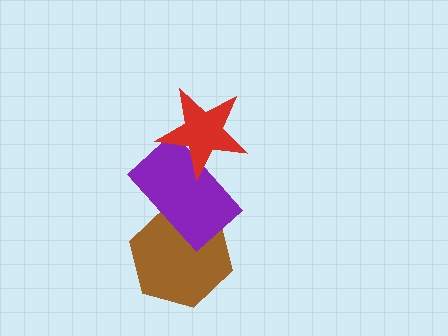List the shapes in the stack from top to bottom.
From top to bottom: the red star, the purple rectangle, the brown hexagon.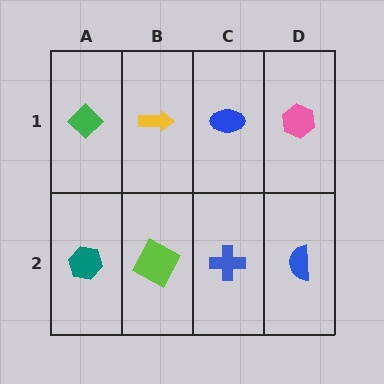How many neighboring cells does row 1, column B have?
3.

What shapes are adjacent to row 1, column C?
A blue cross (row 2, column C), a yellow arrow (row 1, column B), a pink hexagon (row 1, column D).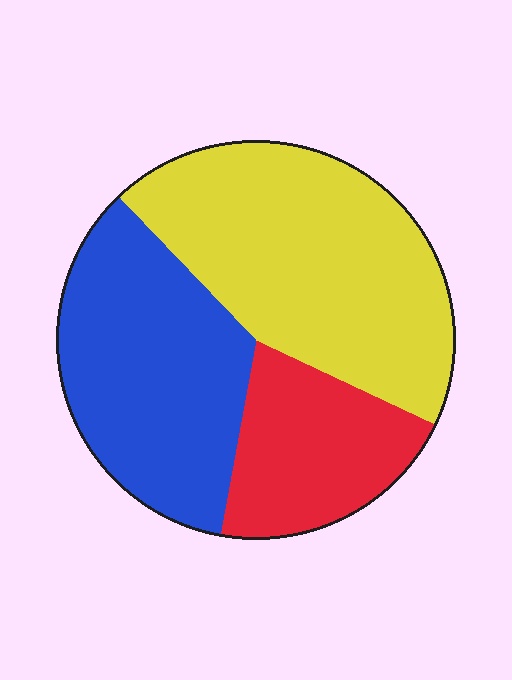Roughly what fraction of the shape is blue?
Blue covers 35% of the shape.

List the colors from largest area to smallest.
From largest to smallest: yellow, blue, red.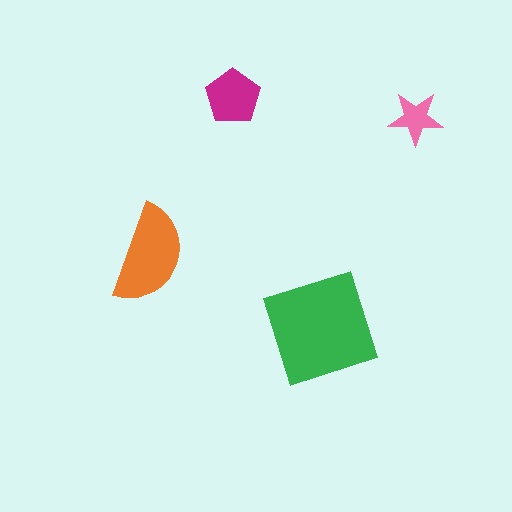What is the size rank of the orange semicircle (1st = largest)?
2nd.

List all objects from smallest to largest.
The pink star, the magenta pentagon, the orange semicircle, the green diamond.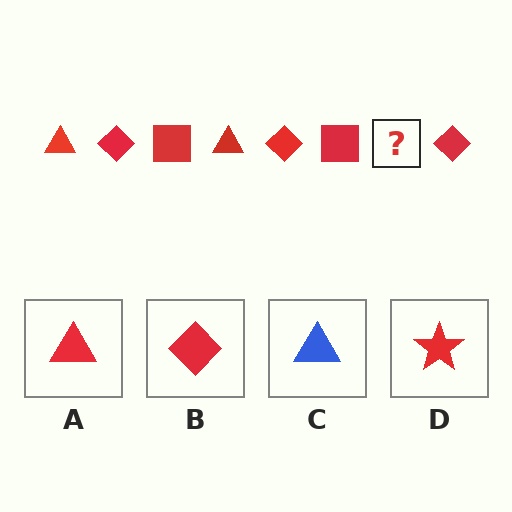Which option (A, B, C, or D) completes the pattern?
A.